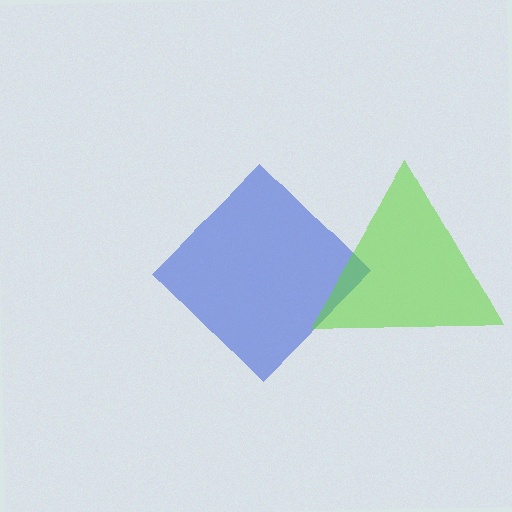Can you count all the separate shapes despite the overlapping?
Yes, there are 2 separate shapes.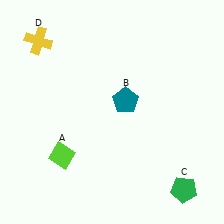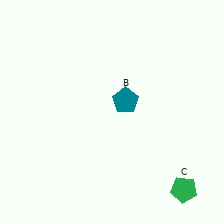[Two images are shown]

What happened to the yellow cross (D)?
The yellow cross (D) was removed in Image 2. It was in the top-left area of Image 1.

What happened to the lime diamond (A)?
The lime diamond (A) was removed in Image 2. It was in the bottom-left area of Image 1.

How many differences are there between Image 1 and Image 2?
There are 2 differences between the two images.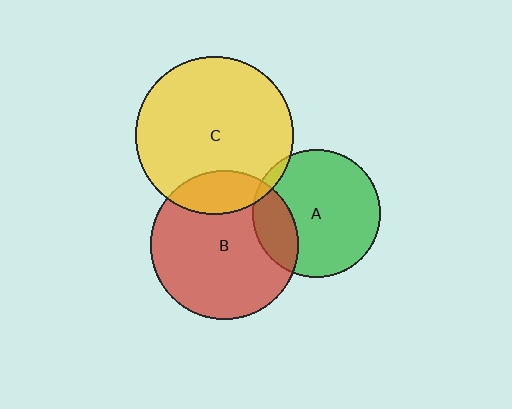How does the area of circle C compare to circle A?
Approximately 1.5 times.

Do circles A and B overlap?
Yes.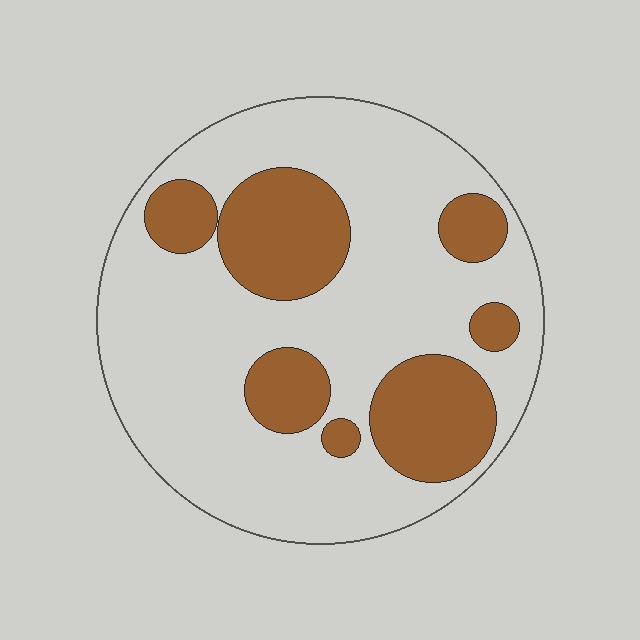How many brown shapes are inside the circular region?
7.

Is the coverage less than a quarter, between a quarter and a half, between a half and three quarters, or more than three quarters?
Between a quarter and a half.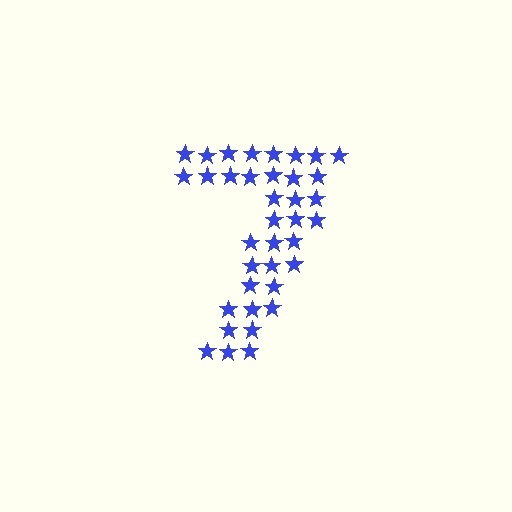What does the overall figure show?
The overall figure shows the digit 7.